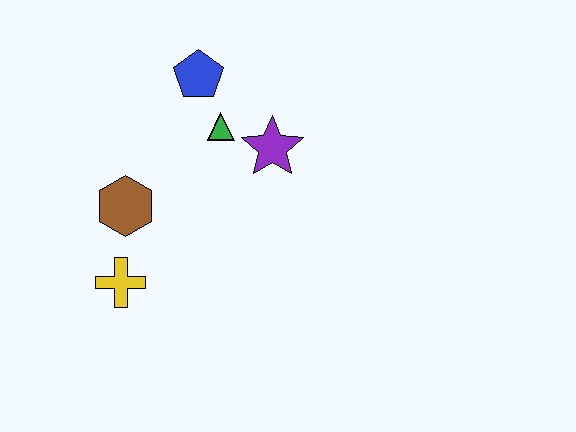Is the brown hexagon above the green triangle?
No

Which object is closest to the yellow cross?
The brown hexagon is closest to the yellow cross.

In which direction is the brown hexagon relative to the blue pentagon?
The brown hexagon is below the blue pentagon.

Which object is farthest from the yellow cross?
The blue pentagon is farthest from the yellow cross.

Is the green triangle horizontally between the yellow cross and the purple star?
Yes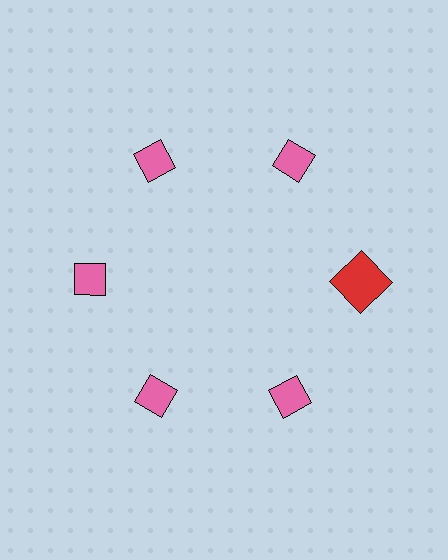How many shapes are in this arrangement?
There are 6 shapes arranged in a ring pattern.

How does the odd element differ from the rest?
It differs in both color (red instead of pink) and shape (square instead of diamond).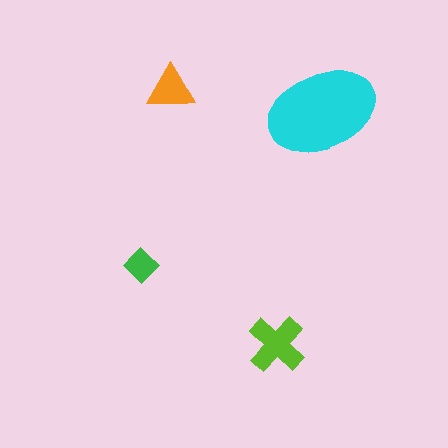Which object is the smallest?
The green diamond.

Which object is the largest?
The cyan ellipse.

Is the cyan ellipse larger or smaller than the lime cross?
Larger.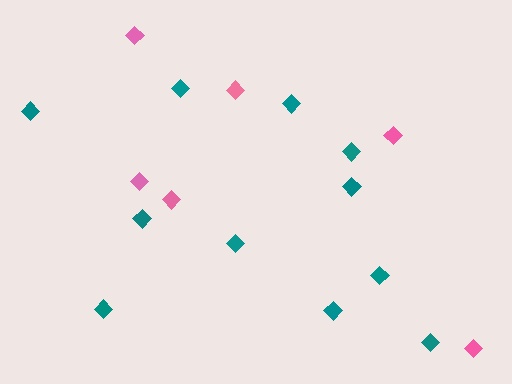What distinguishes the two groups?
There are 2 groups: one group of teal diamonds (11) and one group of pink diamonds (6).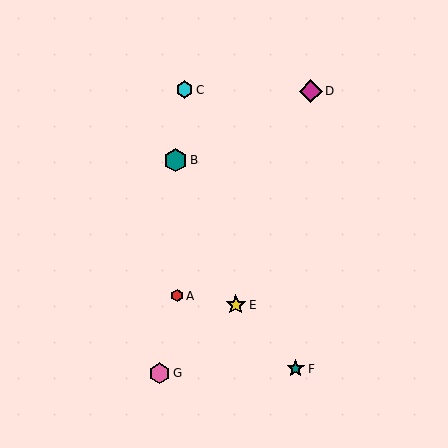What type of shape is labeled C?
Shape C is a cyan hexagon.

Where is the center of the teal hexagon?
The center of the teal hexagon is at (176, 160).